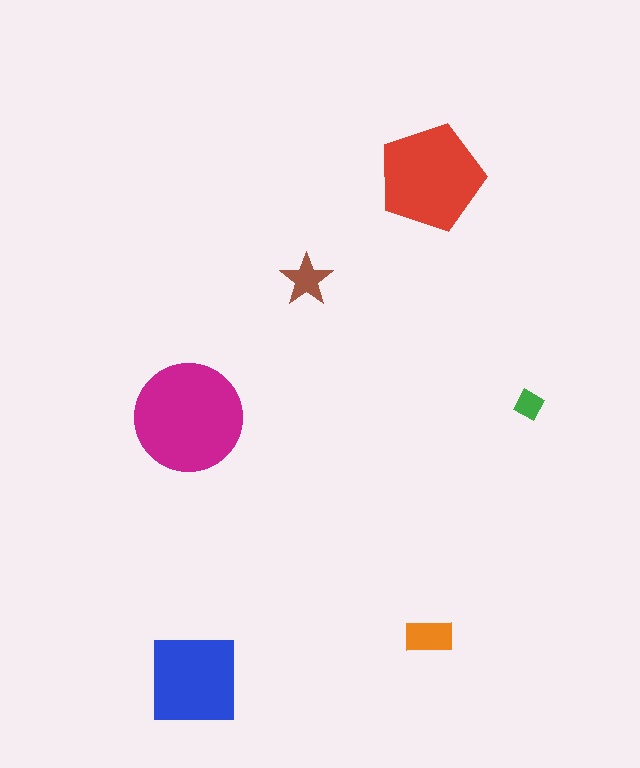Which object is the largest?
The magenta circle.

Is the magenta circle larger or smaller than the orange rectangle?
Larger.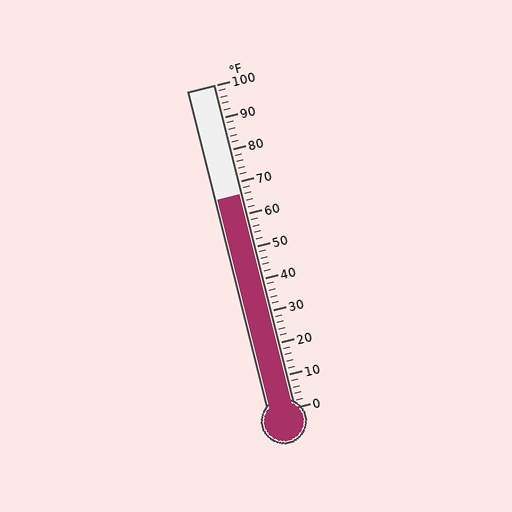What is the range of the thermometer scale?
The thermometer scale ranges from 0°F to 100°F.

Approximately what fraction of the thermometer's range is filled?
The thermometer is filled to approximately 65% of its range.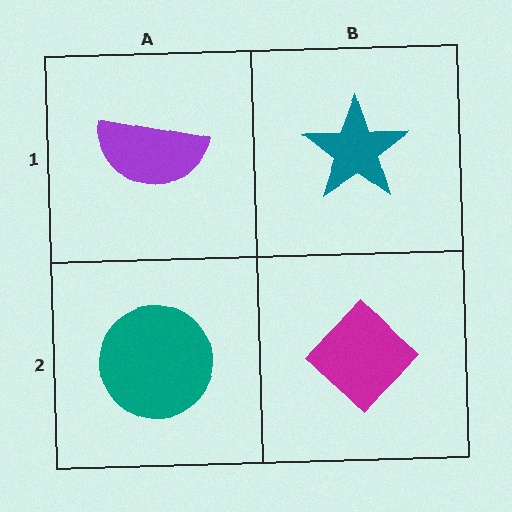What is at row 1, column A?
A purple semicircle.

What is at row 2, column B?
A magenta diamond.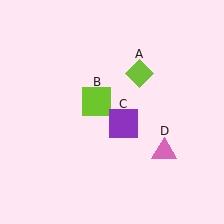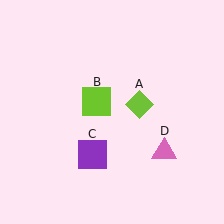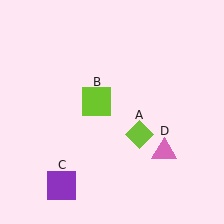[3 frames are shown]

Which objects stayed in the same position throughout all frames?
Lime square (object B) and pink triangle (object D) remained stationary.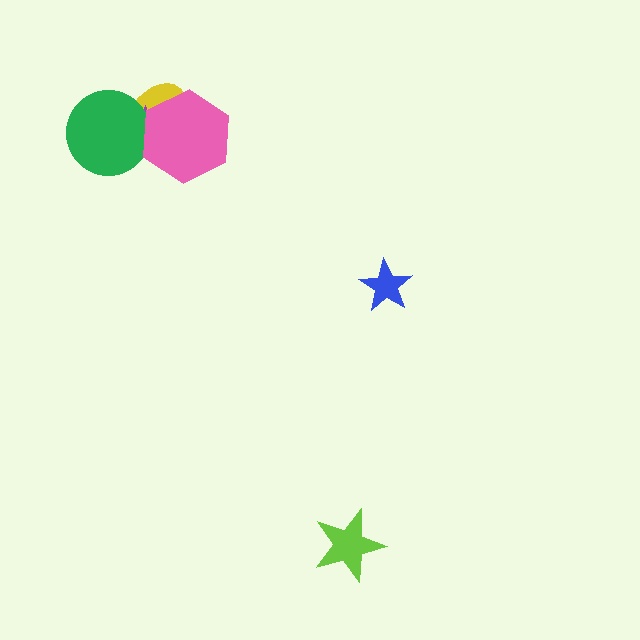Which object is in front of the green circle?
The pink hexagon is in front of the green circle.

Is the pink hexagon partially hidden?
No, no other shape covers it.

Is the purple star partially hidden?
Yes, it is partially covered by another shape.